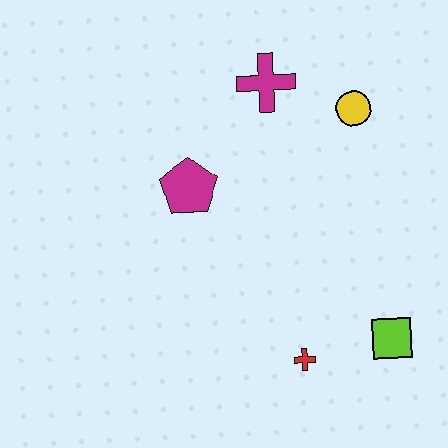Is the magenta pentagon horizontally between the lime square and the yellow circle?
No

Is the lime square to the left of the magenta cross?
No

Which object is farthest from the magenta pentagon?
The lime square is farthest from the magenta pentagon.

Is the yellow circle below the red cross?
No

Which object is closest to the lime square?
The red cross is closest to the lime square.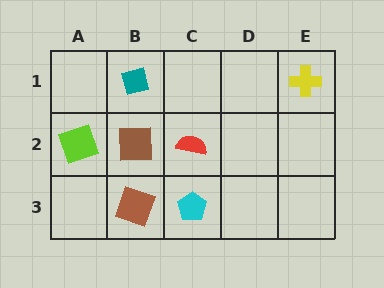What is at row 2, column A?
A lime square.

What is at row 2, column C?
A red semicircle.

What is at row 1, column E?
A yellow cross.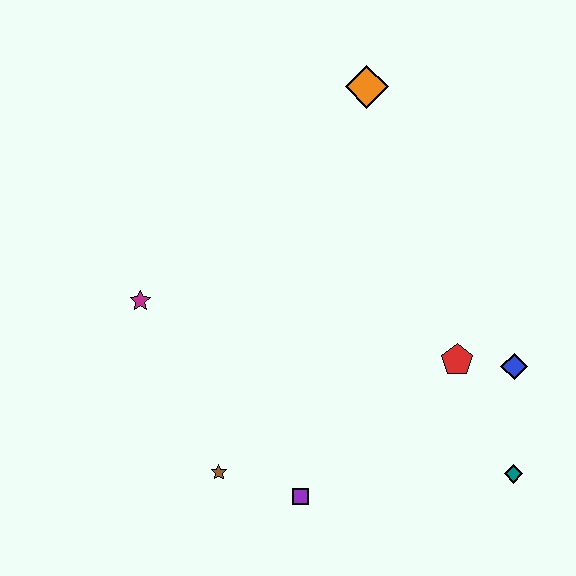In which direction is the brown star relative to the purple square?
The brown star is to the left of the purple square.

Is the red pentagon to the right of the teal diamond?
No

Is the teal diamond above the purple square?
Yes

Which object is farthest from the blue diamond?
The magenta star is farthest from the blue diamond.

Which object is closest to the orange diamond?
The red pentagon is closest to the orange diamond.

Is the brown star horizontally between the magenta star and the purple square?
Yes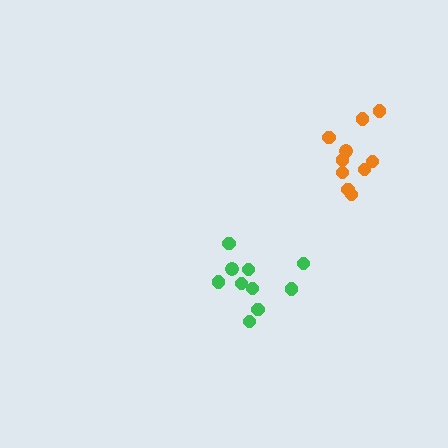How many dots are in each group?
Group 1: 10 dots, Group 2: 10 dots (20 total).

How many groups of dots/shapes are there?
There are 2 groups.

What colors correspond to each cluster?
The clusters are colored: green, orange.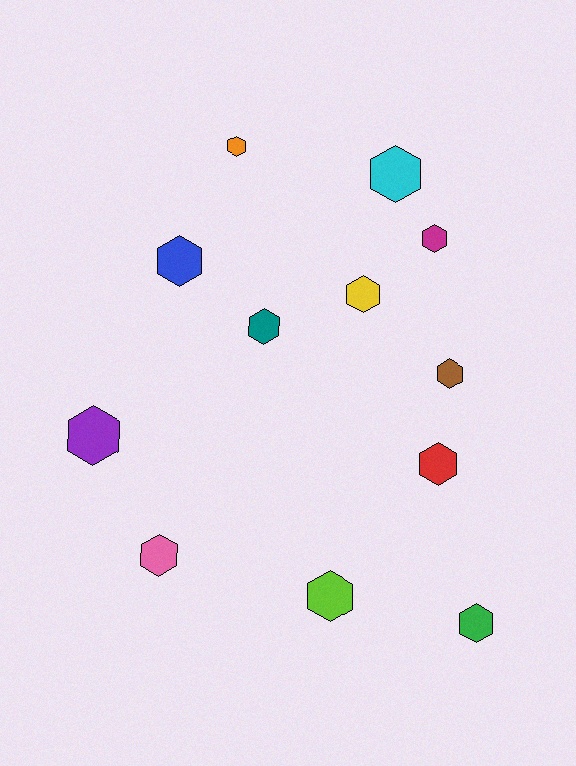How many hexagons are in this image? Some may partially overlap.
There are 12 hexagons.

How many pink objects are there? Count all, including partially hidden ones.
There is 1 pink object.